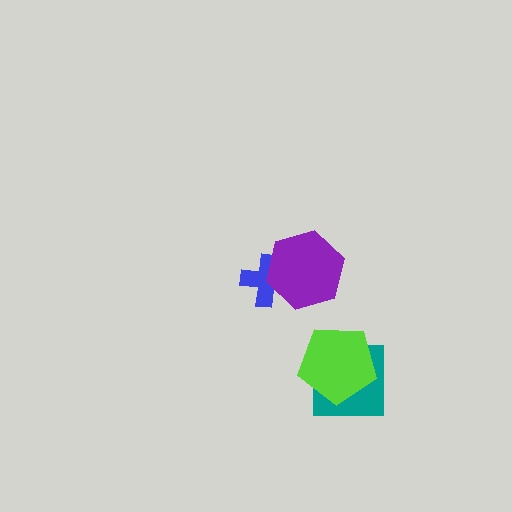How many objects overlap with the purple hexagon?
1 object overlaps with the purple hexagon.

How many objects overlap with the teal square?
1 object overlaps with the teal square.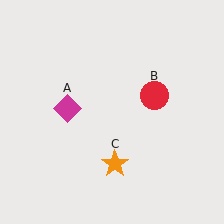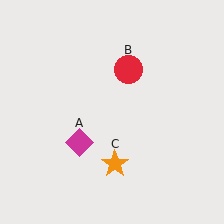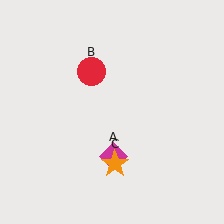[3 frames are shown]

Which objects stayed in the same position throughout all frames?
Orange star (object C) remained stationary.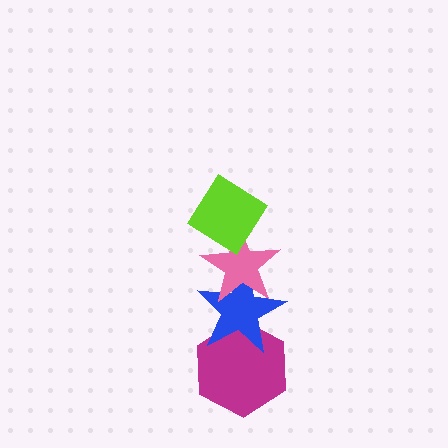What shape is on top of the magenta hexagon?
The blue star is on top of the magenta hexagon.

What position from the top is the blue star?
The blue star is 3rd from the top.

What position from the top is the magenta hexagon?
The magenta hexagon is 4th from the top.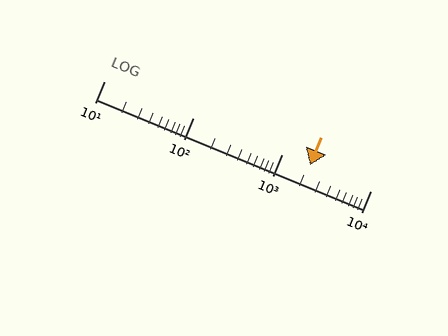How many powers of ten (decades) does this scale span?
The scale spans 3 decades, from 10 to 10000.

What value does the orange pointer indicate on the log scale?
The pointer indicates approximately 2100.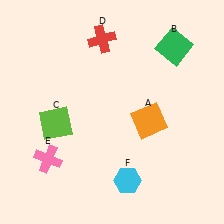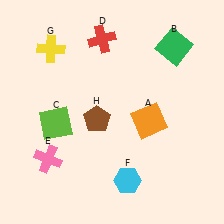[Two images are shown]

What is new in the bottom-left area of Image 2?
A brown pentagon (H) was added in the bottom-left area of Image 2.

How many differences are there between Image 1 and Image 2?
There are 2 differences between the two images.